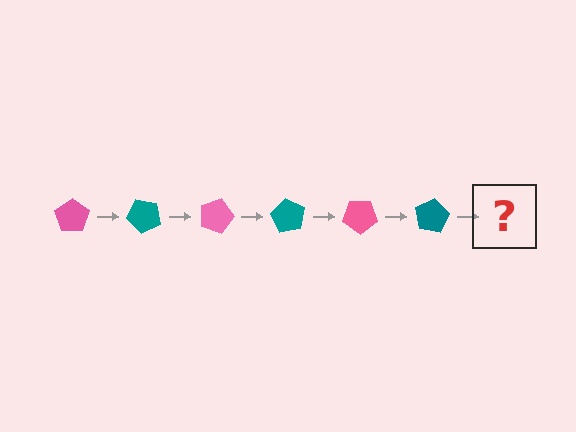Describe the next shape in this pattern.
It should be a pink pentagon, rotated 270 degrees from the start.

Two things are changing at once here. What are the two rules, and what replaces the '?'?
The two rules are that it rotates 45 degrees each step and the color cycles through pink and teal. The '?' should be a pink pentagon, rotated 270 degrees from the start.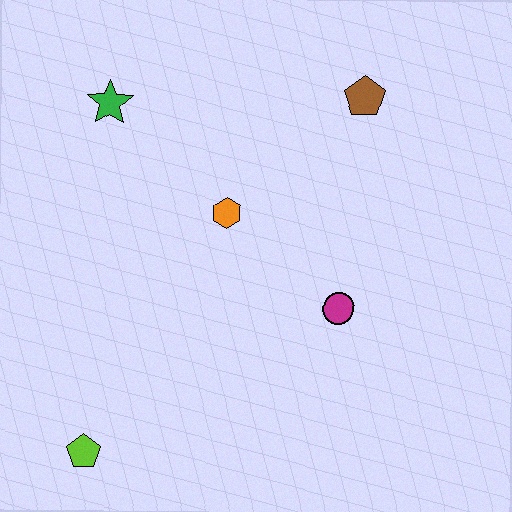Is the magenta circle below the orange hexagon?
Yes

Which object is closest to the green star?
The orange hexagon is closest to the green star.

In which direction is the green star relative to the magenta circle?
The green star is to the left of the magenta circle.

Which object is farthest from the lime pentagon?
The brown pentagon is farthest from the lime pentagon.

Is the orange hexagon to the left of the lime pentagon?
No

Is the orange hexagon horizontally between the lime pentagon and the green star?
No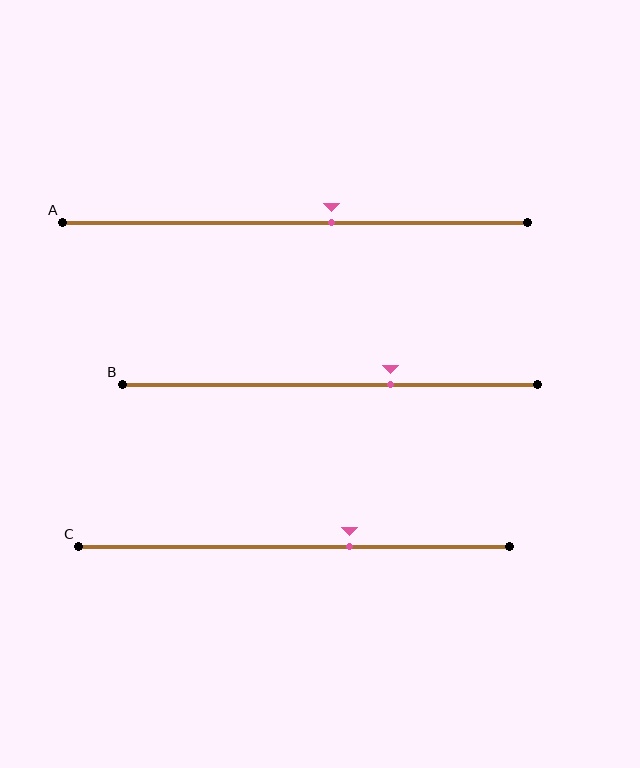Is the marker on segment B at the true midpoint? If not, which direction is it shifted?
No, the marker on segment B is shifted to the right by about 15% of the segment length.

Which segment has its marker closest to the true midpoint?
Segment A has its marker closest to the true midpoint.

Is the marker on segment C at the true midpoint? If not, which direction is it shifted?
No, the marker on segment C is shifted to the right by about 13% of the segment length.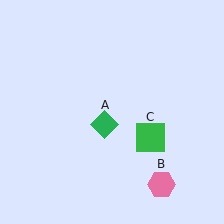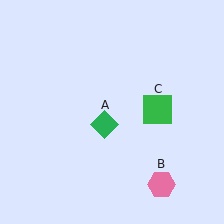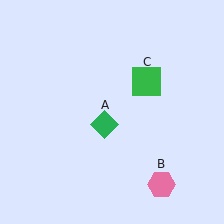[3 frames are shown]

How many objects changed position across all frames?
1 object changed position: green square (object C).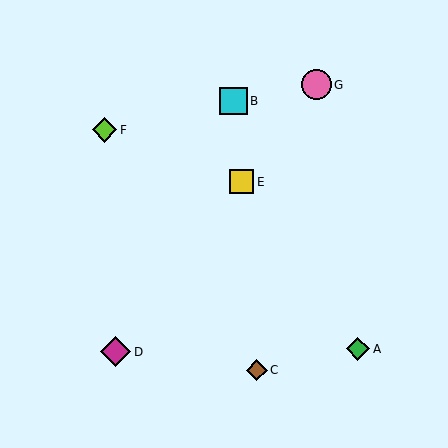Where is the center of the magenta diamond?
The center of the magenta diamond is at (116, 352).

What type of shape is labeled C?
Shape C is a brown diamond.